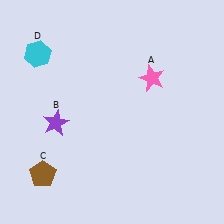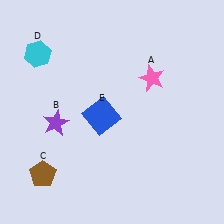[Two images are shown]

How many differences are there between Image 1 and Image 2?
There is 1 difference between the two images.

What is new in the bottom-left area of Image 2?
A blue square (E) was added in the bottom-left area of Image 2.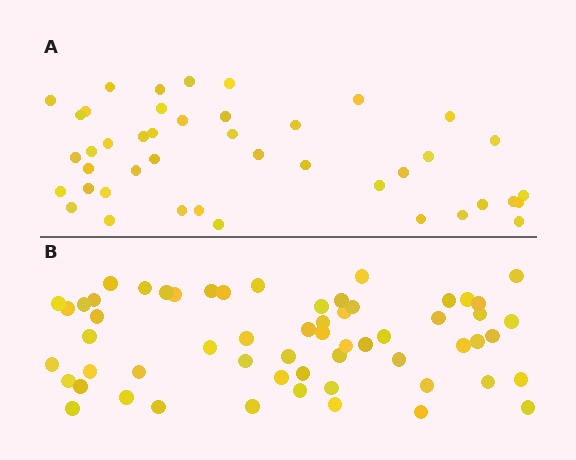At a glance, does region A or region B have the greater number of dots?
Region B (the bottom region) has more dots.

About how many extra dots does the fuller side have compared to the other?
Region B has approximately 15 more dots than region A.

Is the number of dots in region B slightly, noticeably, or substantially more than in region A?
Region B has noticeably more, but not dramatically so. The ratio is roughly 1.4 to 1.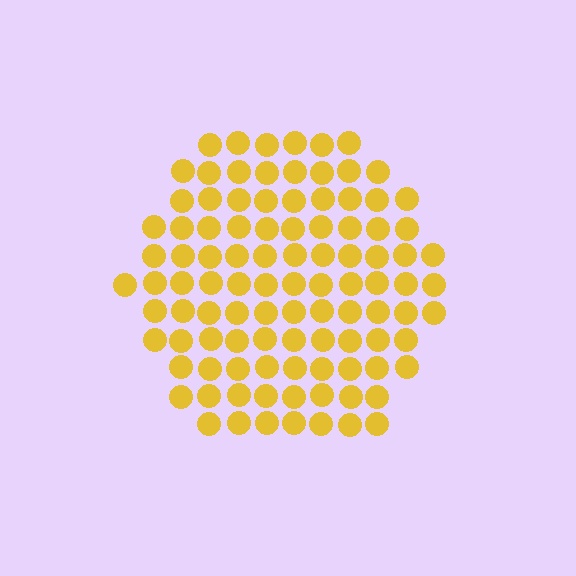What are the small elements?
The small elements are circles.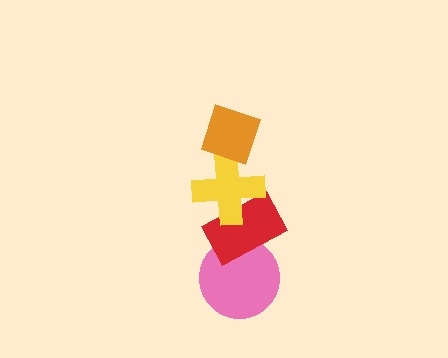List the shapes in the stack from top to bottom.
From top to bottom: the orange diamond, the yellow cross, the red rectangle, the pink circle.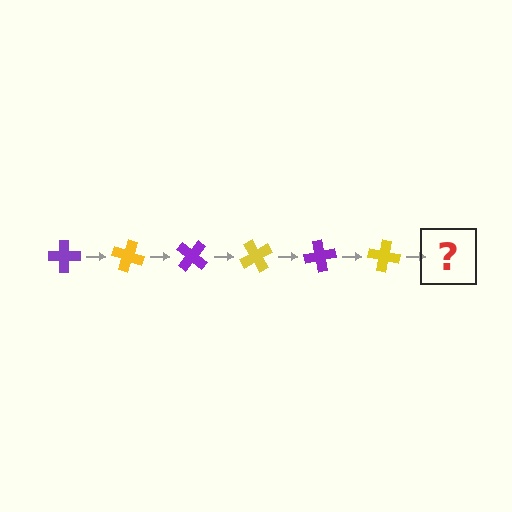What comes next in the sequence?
The next element should be a purple cross, rotated 120 degrees from the start.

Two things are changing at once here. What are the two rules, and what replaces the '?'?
The two rules are that it rotates 20 degrees each step and the color cycles through purple and yellow. The '?' should be a purple cross, rotated 120 degrees from the start.